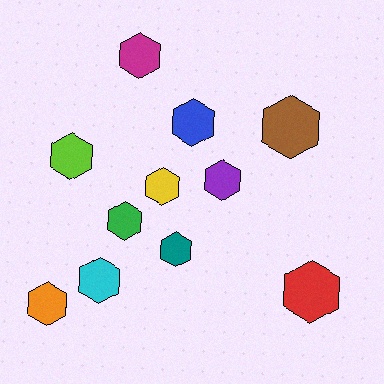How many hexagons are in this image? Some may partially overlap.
There are 11 hexagons.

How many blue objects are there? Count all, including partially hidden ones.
There is 1 blue object.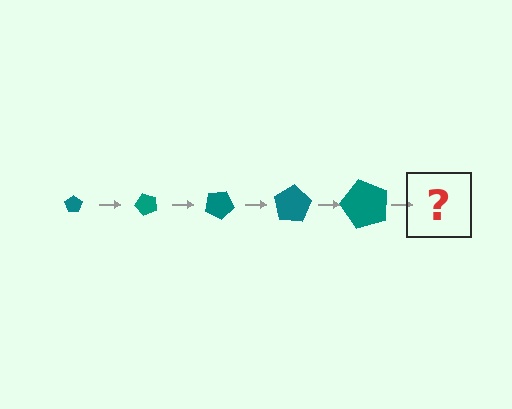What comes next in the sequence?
The next element should be a pentagon, larger than the previous one and rotated 250 degrees from the start.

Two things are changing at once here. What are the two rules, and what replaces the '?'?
The two rules are that the pentagon grows larger each step and it rotates 50 degrees each step. The '?' should be a pentagon, larger than the previous one and rotated 250 degrees from the start.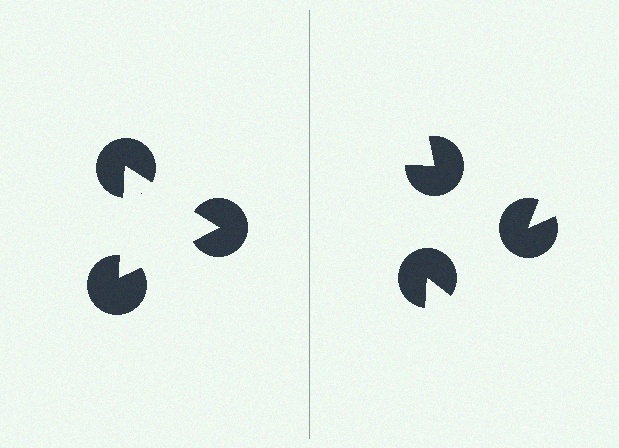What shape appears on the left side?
An illusory triangle.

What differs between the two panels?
The pac-man discs are positioned identically on both sides; only the wedge orientations differ. On the left they align to a triangle; on the right they are misaligned.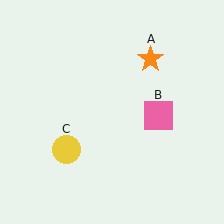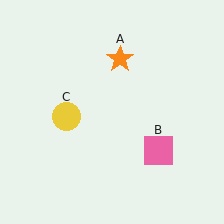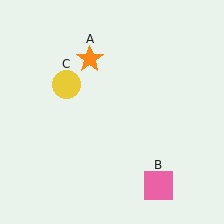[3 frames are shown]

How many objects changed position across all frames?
3 objects changed position: orange star (object A), pink square (object B), yellow circle (object C).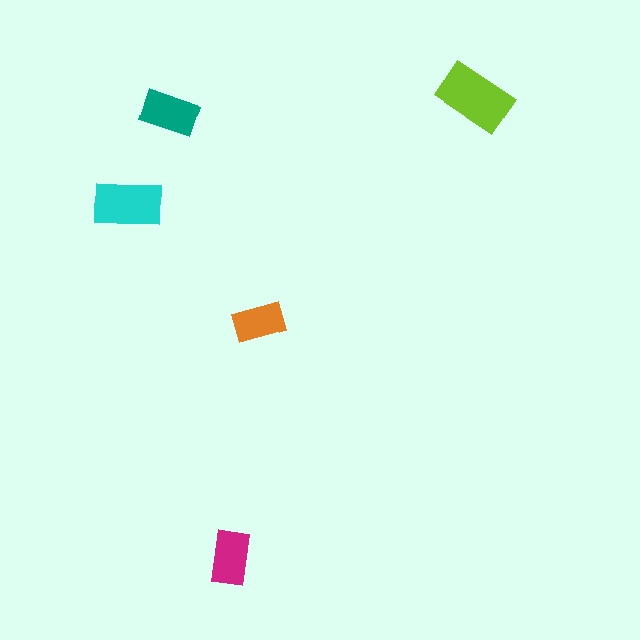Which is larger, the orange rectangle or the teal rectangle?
The teal one.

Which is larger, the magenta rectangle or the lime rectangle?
The lime one.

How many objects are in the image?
There are 5 objects in the image.